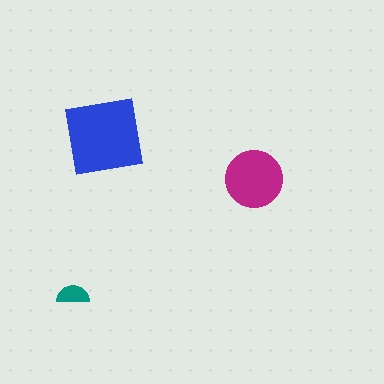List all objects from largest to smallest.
The blue square, the magenta circle, the teal semicircle.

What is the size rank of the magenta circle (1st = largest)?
2nd.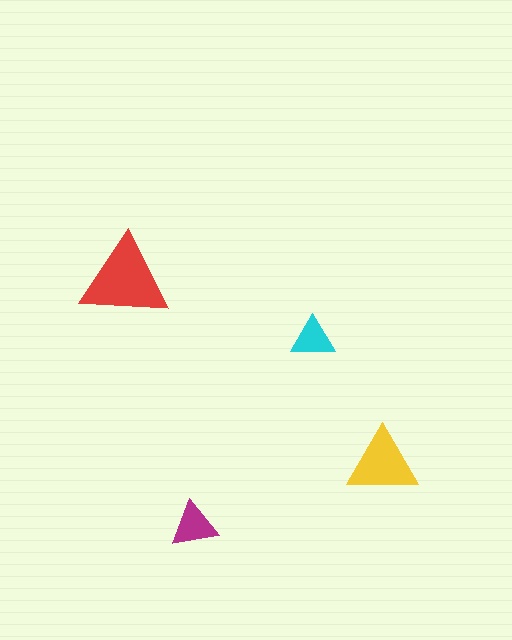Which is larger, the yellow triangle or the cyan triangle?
The yellow one.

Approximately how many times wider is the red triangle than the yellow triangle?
About 1.5 times wider.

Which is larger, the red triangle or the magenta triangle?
The red one.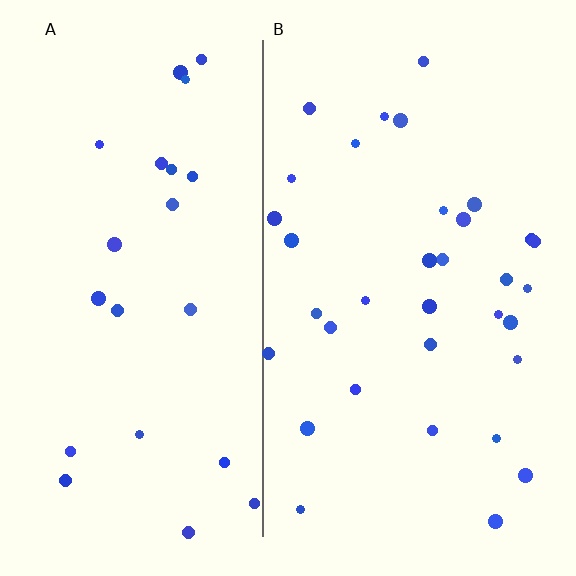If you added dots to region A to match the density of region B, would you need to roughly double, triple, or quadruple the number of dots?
Approximately double.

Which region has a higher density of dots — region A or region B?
B (the right).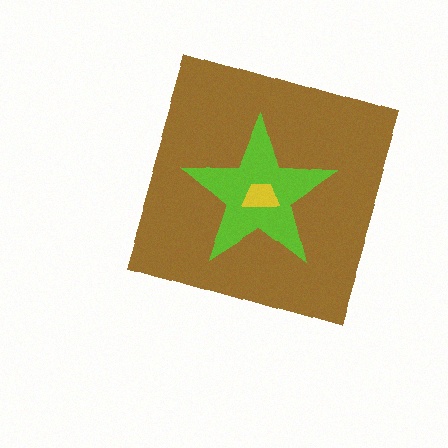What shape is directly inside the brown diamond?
The lime star.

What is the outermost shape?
The brown diamond.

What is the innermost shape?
The yellow trapezoid.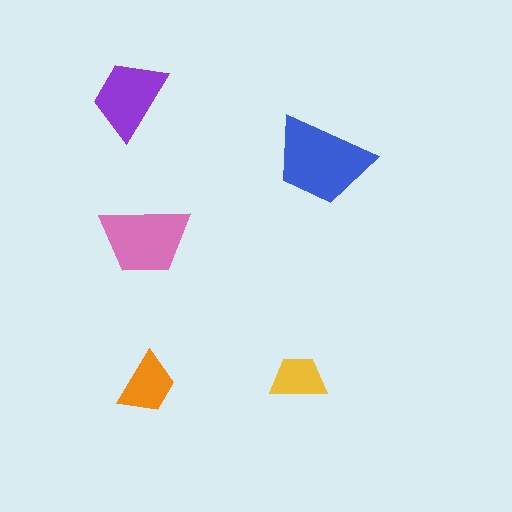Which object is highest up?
The purple trapezoid is topmost.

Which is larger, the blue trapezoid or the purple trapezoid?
The blue one.